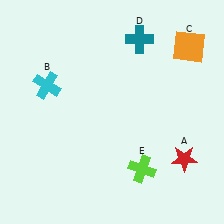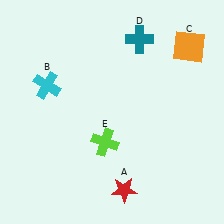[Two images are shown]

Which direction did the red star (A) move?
The red star (A) moved left.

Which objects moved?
The objects that moved are: the red star (A), the lime cross (E).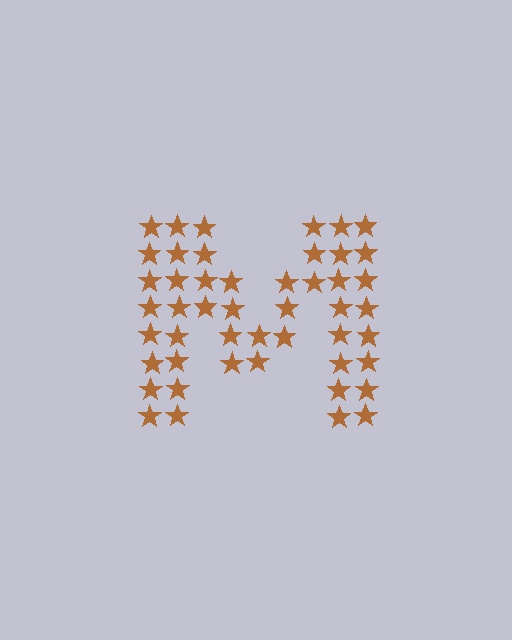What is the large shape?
The large shape is the letter M.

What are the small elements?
The small elements are stars.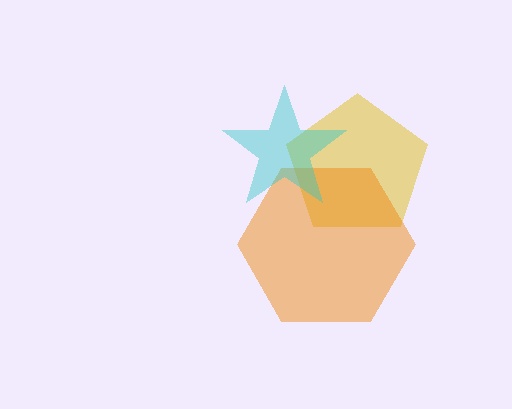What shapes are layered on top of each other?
The layered shapes are: a yellow pentagon, an orange hexagon, a cyan star.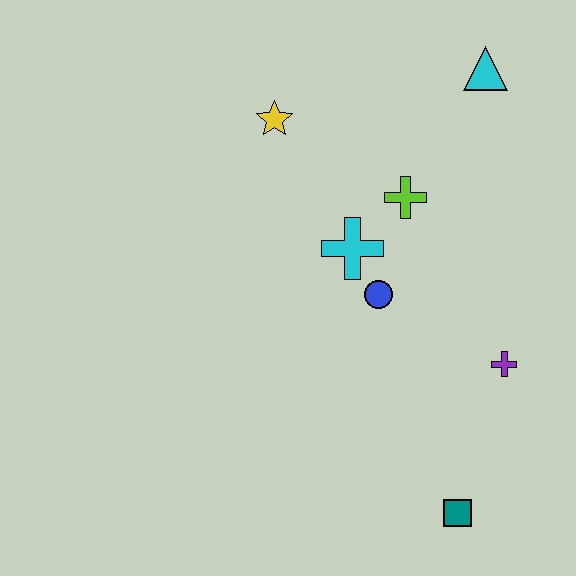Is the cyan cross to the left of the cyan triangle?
Yes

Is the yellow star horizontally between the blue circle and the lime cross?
No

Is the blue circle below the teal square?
No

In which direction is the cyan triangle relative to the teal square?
The cyan triangle is above the teal square.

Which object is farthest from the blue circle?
The cyan triangle is farthest from the blue circle.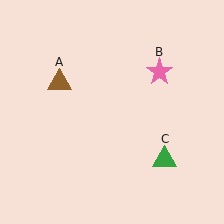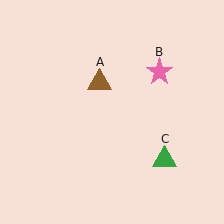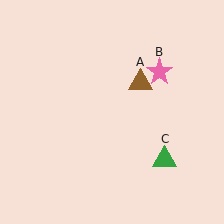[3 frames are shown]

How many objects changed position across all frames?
1 object changed position: brown triangle (object A).